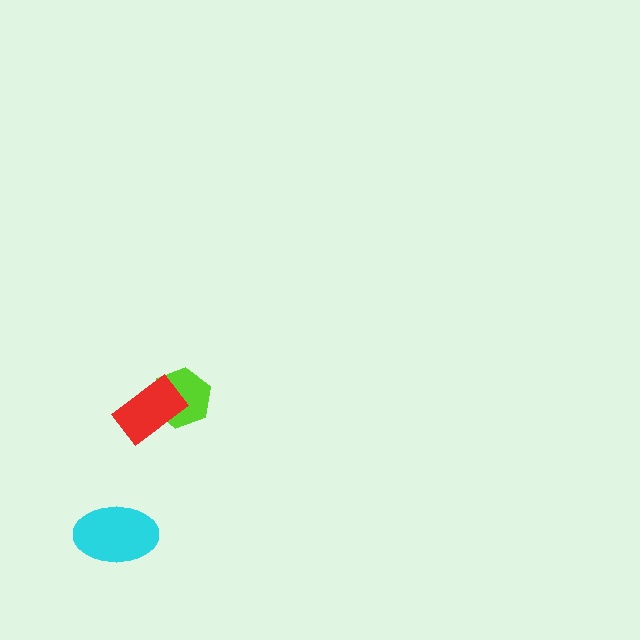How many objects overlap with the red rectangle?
1 object overlaps with the red rectangle.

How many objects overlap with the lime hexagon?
1 object overlaps with the lime hexagon.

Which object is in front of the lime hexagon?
The red rectangle is in front of the lime hexagon.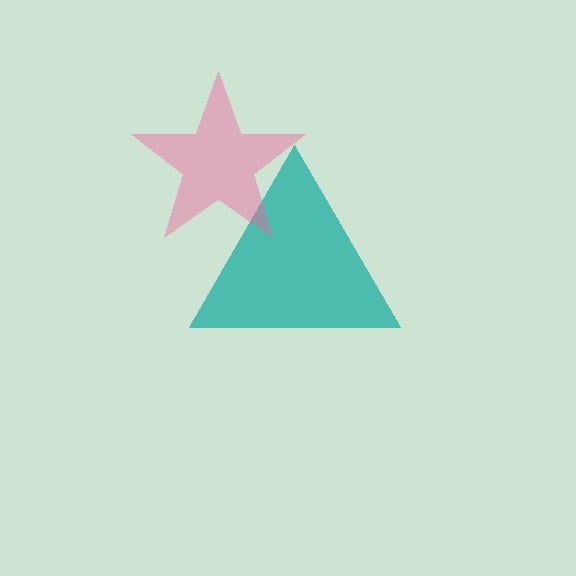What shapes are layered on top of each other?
The layered shapes are: a teal triangle, a pink star.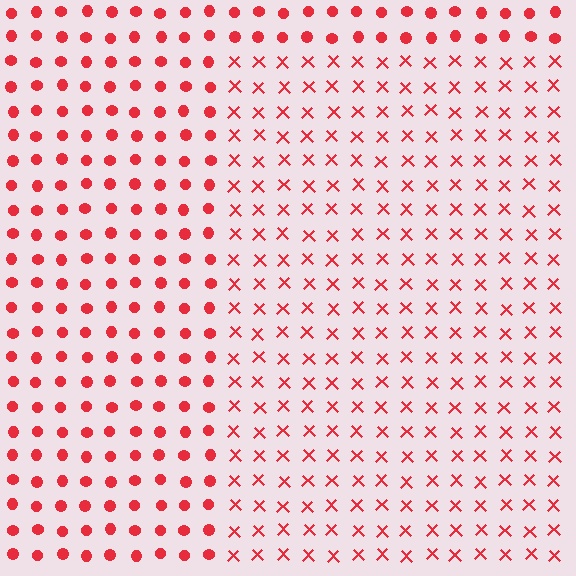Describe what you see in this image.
The image is filled with small red elements arranged in a uniform grid. A rectangle-shaped region contains X marks, while the surrounding area contains circles. The boundary is defined purely by the change in element shape.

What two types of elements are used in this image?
The image uses X marks inside the rectangle region and circles outside it.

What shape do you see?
I see a rectangle.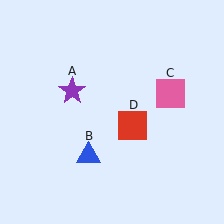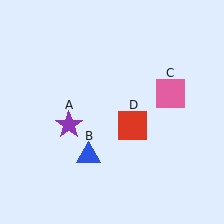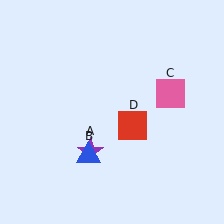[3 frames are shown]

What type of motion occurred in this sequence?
The purple star (object A) rotated counterclockwise around the center of the scene.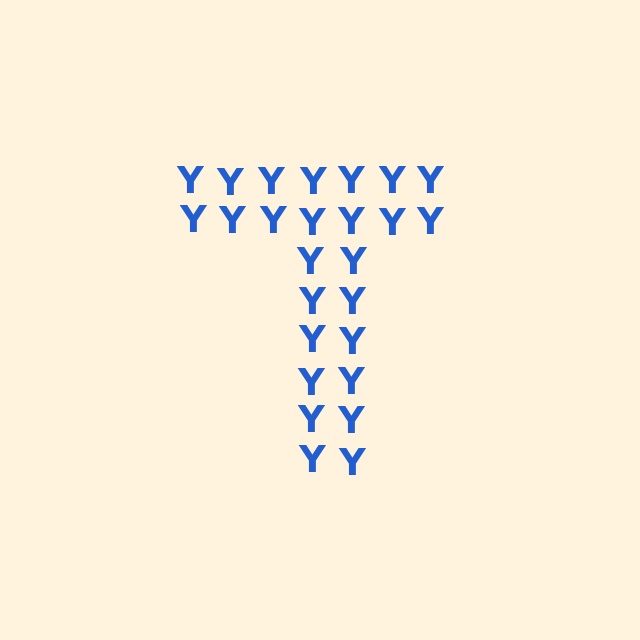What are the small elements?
The small elements are letter Y's.